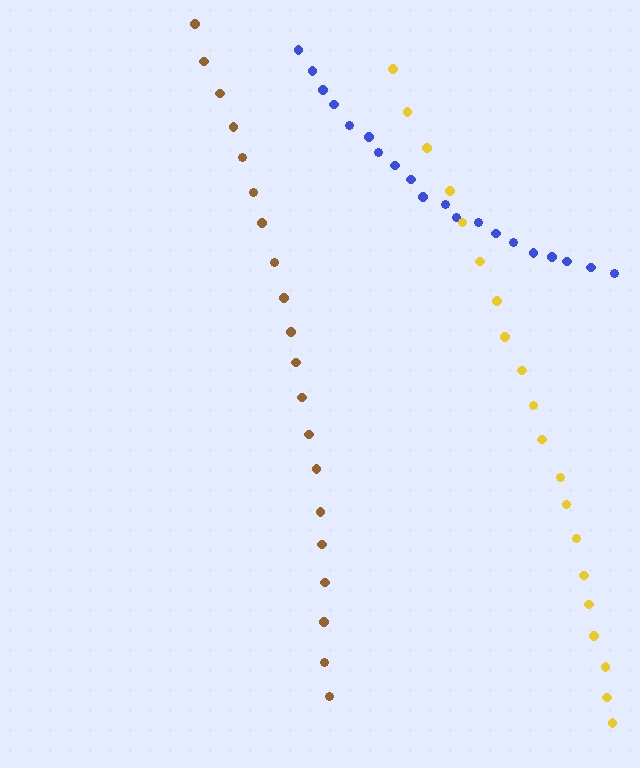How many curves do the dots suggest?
There are 3 distinct paths.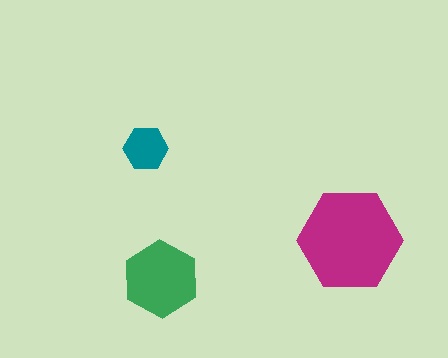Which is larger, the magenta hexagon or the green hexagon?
The magenta one.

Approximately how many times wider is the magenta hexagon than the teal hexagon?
About 2.5 times wider.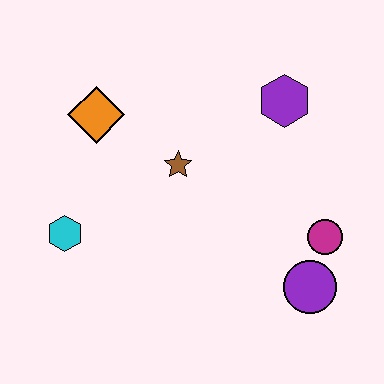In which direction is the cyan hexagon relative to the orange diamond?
The cyan hexagon is below the orange diamond.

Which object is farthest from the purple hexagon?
The cyan hexagon is farthest from the purple hexagon.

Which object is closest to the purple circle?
The magenta circle is closest to the purple circle.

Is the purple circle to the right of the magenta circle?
No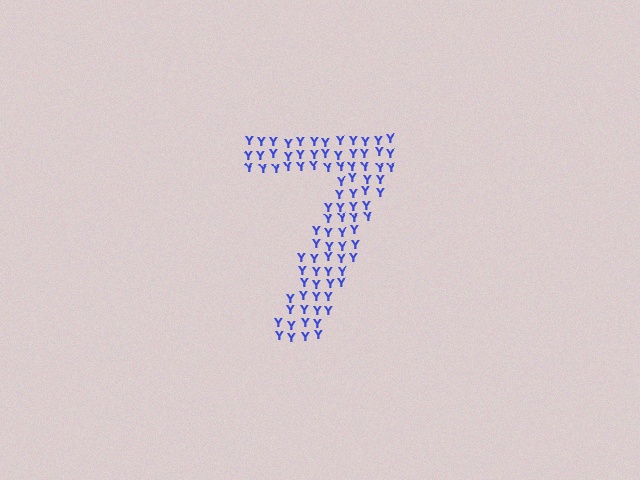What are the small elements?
The small elements are letter Y's.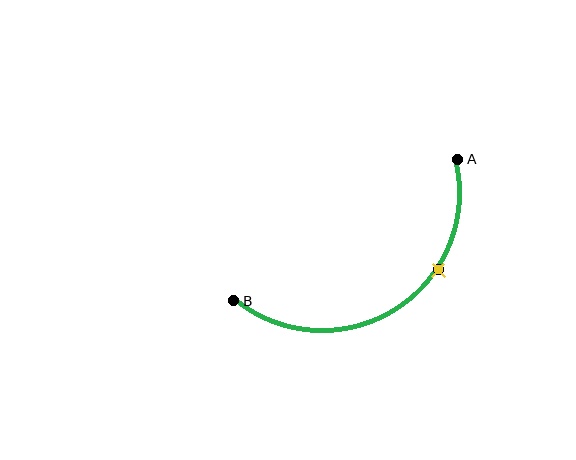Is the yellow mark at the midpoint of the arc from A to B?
No. The yellow mark lies on the arc but is closer to endpoint A. The arc midpoint would be at the point on the curve equidistant along the arc from both A and B.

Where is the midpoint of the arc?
The arc midpoint is the point on the curve farthest from the straight line joining A and B. It sits below that line.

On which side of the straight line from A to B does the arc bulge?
The arc bulges below the straight line connecting A and B.